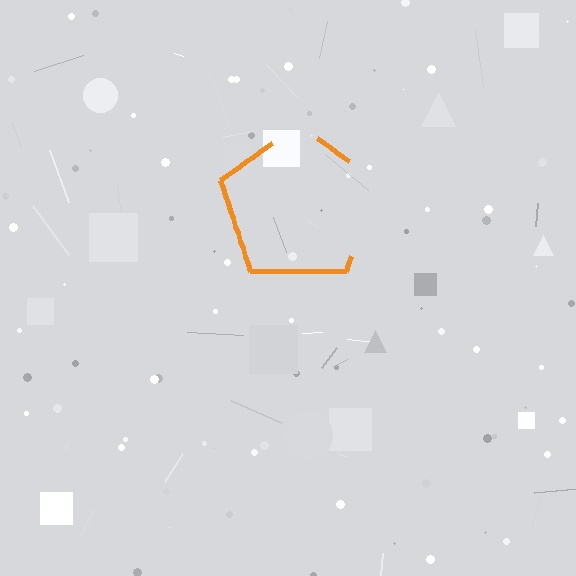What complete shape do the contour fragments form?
The contour fragments form a pentagon.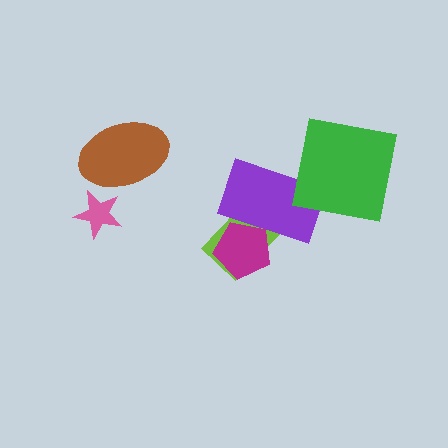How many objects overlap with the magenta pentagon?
2 objects overlap with the magenta pentagon.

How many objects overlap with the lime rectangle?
2 objects overlap with the lime rectangle.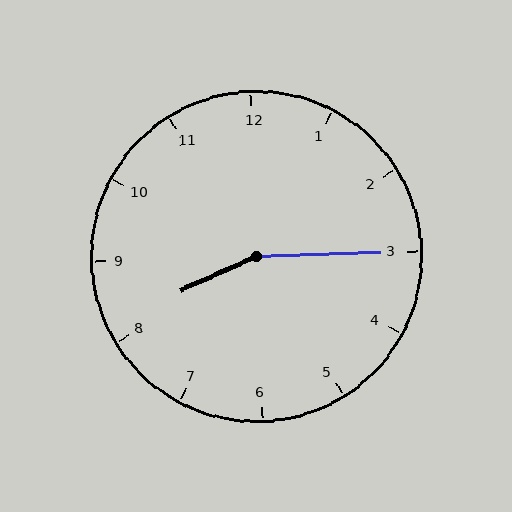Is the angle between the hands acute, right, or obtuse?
It is obtuse.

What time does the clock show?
8:15.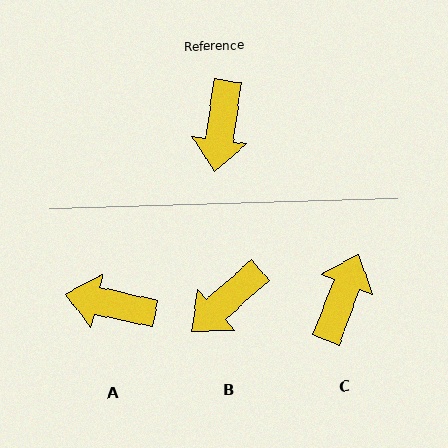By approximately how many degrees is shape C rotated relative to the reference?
Approximately 167 degrees counter-clockwise.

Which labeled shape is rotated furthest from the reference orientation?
C, about 167 degrees away.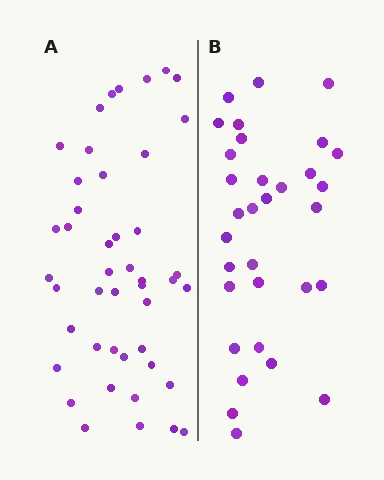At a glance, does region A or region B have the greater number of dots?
Region A (the left region) has more dots.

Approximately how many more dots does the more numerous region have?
Region A has approximately 15 more dots than region B.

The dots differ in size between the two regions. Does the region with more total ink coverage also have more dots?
No. Region B has more total ink coverage because its dots are larger, but region A actually contains more individual dots. Total area can be misleading — the number of items is what matters here.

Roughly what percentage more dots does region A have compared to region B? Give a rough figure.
About 40% more.